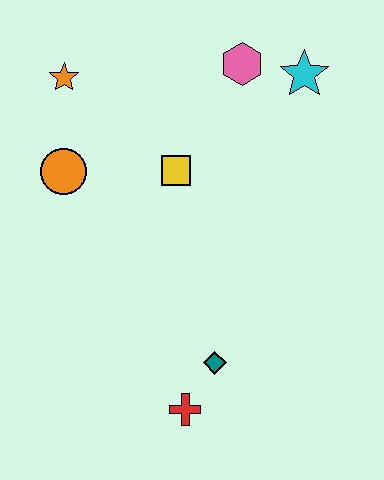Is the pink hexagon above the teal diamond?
Yes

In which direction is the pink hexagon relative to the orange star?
The pink hexagon is to the right of the orange star.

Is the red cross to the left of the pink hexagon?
Yes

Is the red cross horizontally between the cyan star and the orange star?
Yes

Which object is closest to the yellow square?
The orange circle is closest to the yellow square.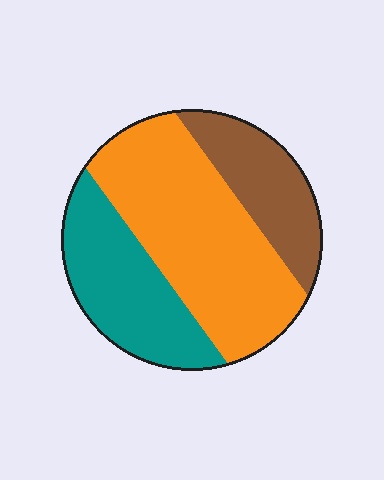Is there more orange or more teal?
Orange.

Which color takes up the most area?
Orange, at roughly 50%.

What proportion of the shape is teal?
Teal covers roughly 30% of the shape.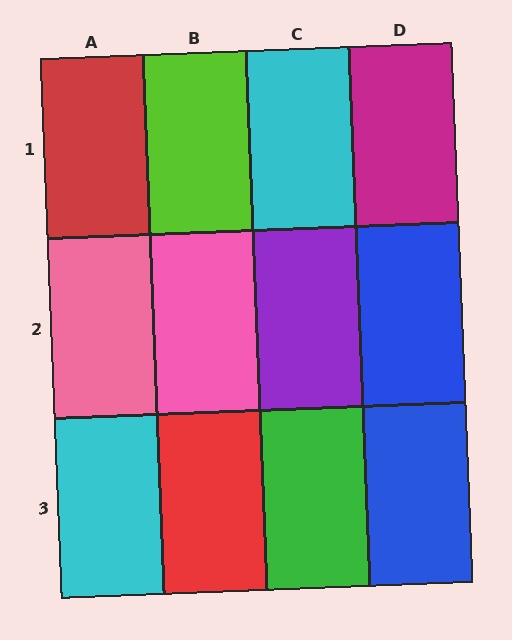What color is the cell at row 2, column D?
Blue.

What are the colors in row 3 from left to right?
Cyan, red, green, blue.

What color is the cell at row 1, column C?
Cyan.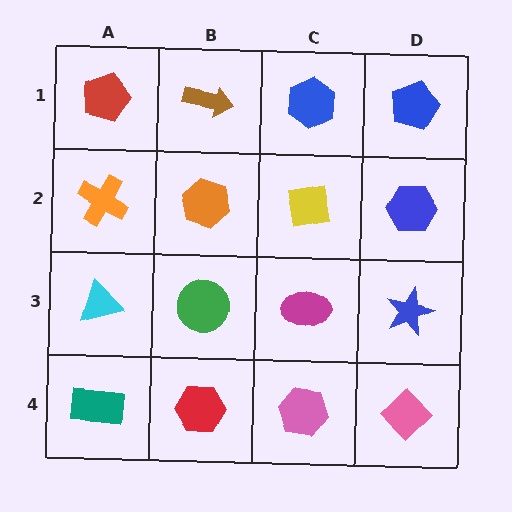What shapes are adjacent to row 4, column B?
A green circle (row 3, column B), a teal rectangle (row 4, column A), a pink hexagon (row 4, column C).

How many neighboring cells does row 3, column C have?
4.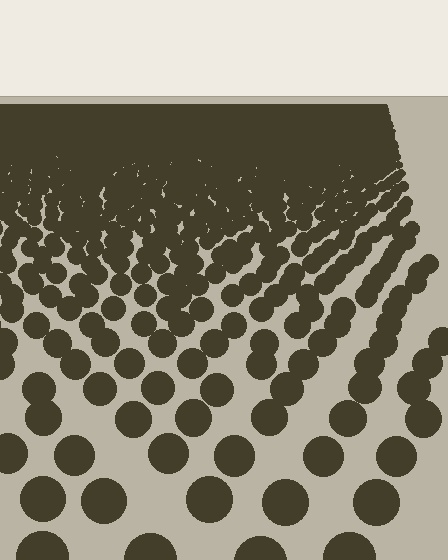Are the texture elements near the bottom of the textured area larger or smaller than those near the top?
Larger. Near the bottom, elements are closer to the viewer and appear at a bigger on-screen size.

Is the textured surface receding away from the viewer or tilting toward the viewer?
The surface is receding away from the viewer. Texture elements get smaller and denser toward the top.